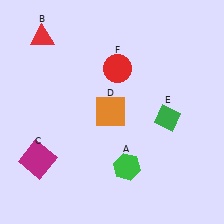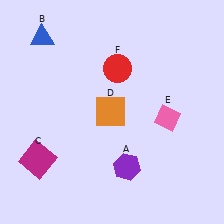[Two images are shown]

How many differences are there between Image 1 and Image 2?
There are 3 differences between the two images.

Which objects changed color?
A changed from green to purple. B changed from red to blue. E changed from green to pink.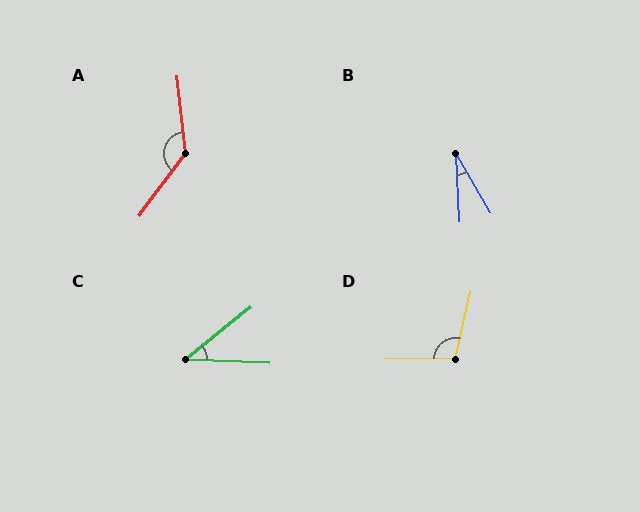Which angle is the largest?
A, at approximately 137 degrees.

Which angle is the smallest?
B, at approximately 27 degrees.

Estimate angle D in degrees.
Approximately 103 degrees.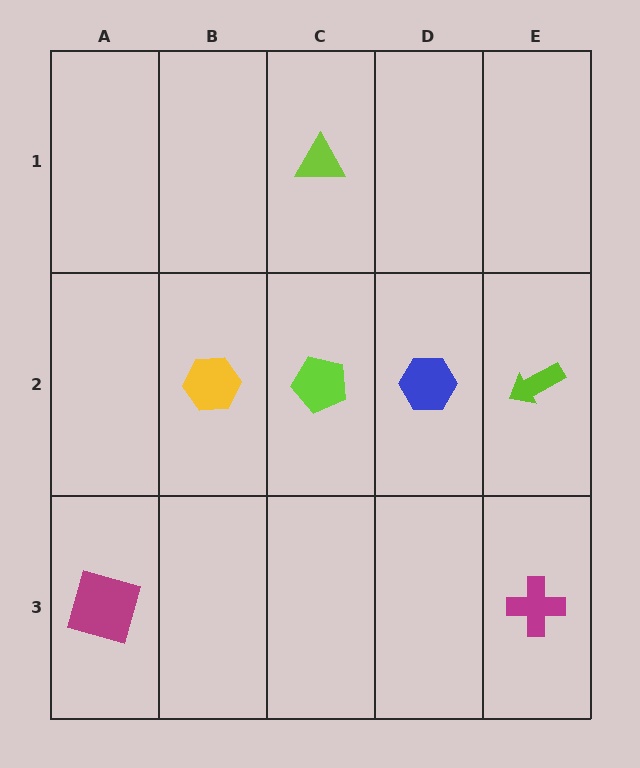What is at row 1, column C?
A lime triangle.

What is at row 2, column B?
A yellow hexagon.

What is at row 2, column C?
A lime pentagon.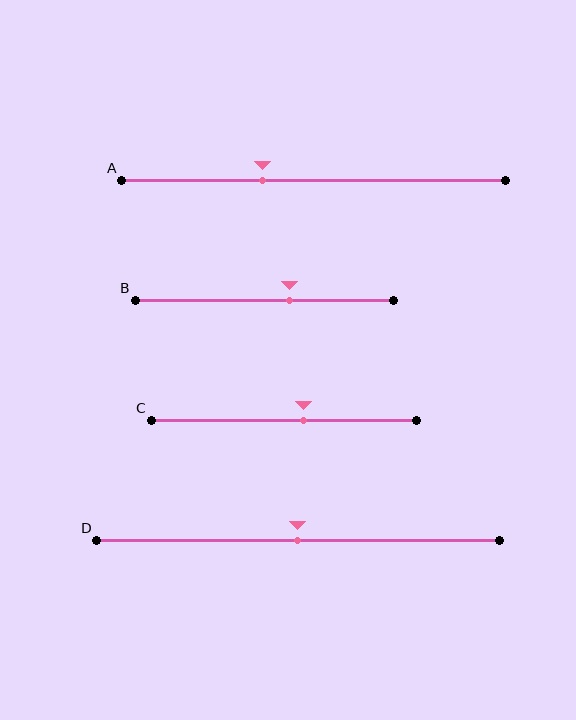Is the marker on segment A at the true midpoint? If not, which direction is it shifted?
No, the marker on segment A is shifted to the left by about 13% of the segment length.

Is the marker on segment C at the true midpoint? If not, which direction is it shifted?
No, the marker on segment C is shifted to the right by about 7% of the segment length.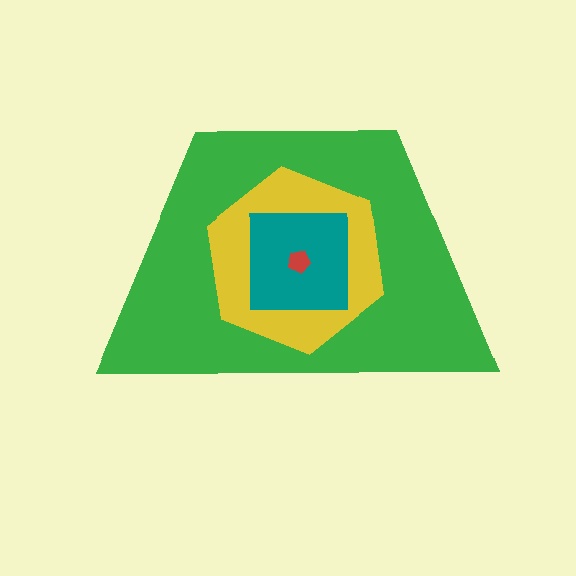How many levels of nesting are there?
4.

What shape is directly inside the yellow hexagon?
The teal square.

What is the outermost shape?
The green trapezoid.